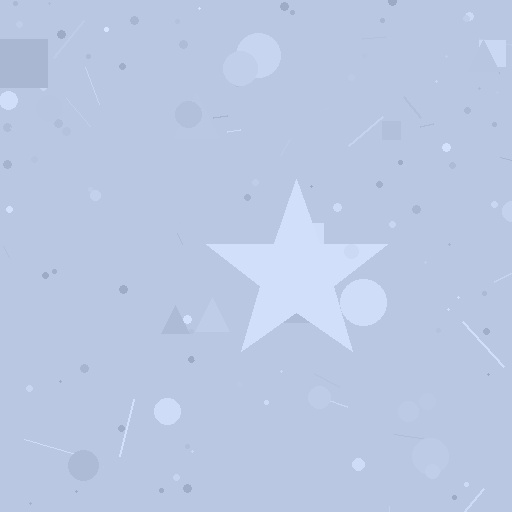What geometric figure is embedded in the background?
A star is embedded in the background.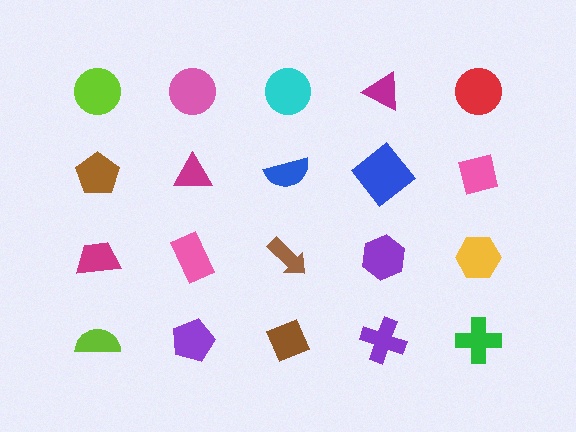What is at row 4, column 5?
A green cross.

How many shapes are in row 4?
5 shapes.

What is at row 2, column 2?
A magenta triangle.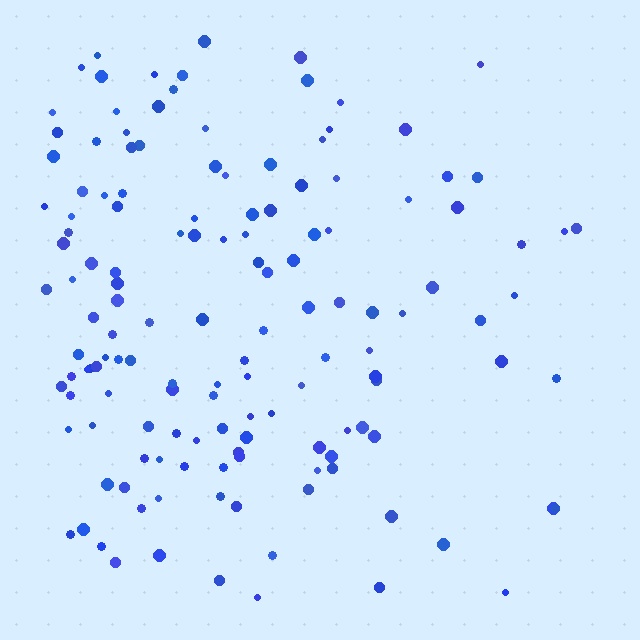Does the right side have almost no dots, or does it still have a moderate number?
Still a moderate number, just noticeably fewer than the left.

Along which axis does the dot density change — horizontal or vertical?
Horizontal.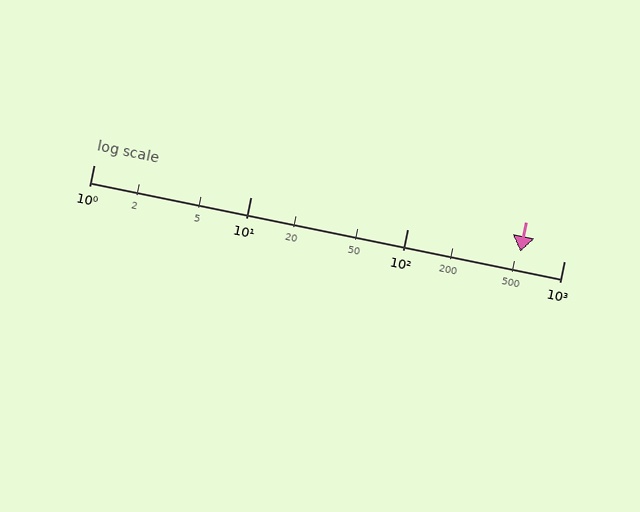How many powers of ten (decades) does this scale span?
The scale spans 3 decades, from 1 to 1000.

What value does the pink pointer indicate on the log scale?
The pointer indicates approximately 530.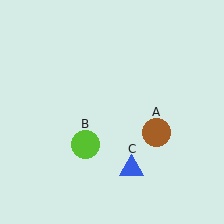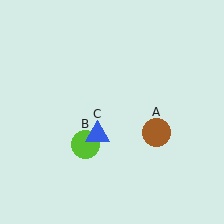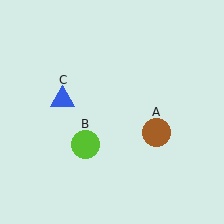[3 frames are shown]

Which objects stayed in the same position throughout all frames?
Brown circle (object A) and lime circle (object B) remained stationary.